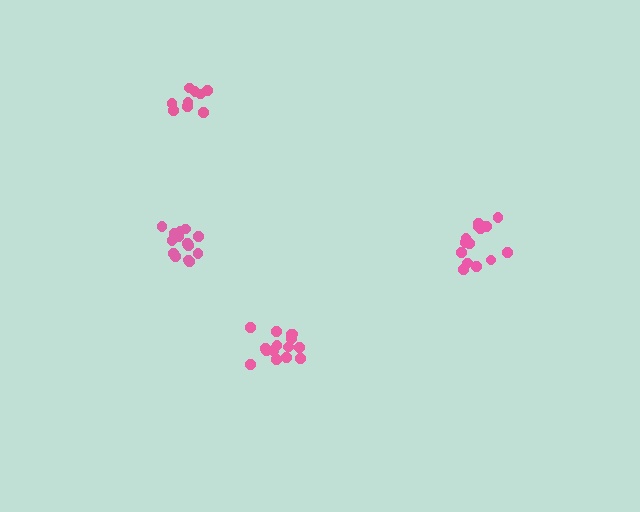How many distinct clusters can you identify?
There are 4 distinct clusters.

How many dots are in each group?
Group 1: 15 dots, Group 2: 10 dots, Group 3: 14 dots, Group 4: 14 dots (53 total).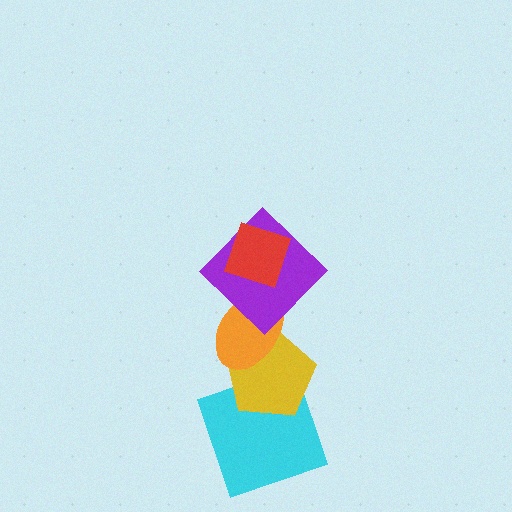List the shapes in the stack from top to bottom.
From top to bottom: the red diamond, the purple diamond, the orange ellipse, the yellow pentagon, the cyan square.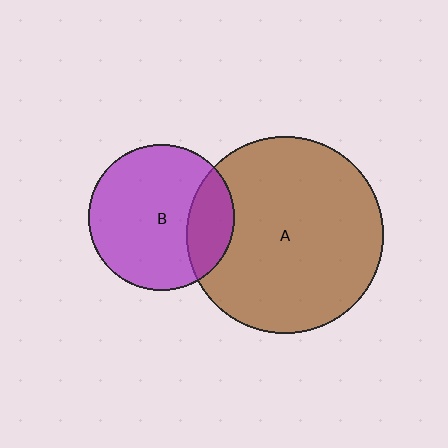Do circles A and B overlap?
Yes.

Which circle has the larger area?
Circle A (brown).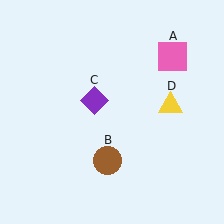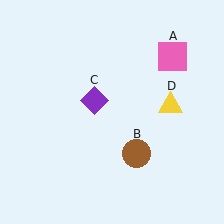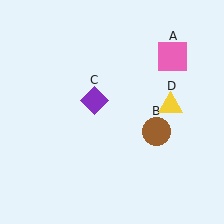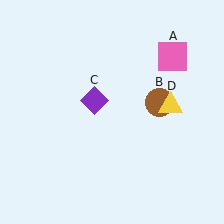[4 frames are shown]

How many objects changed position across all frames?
1 object changed position: brown circle (object B).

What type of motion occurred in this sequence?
The brown circle (object B) rotated counterclockwise around the center of the scene.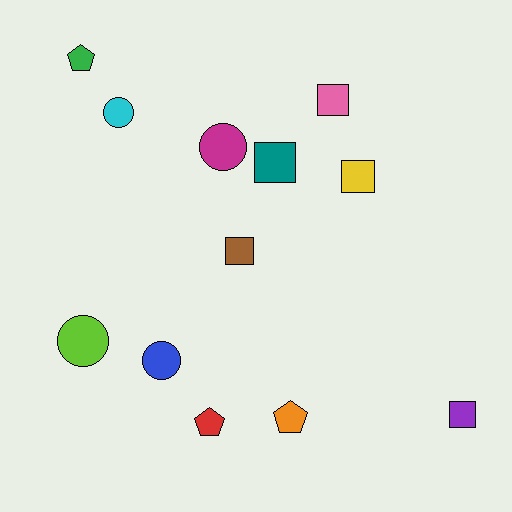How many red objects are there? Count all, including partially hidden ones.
There is 1 red object.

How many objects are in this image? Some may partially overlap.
There are 12 objects.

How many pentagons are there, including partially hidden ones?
There are 3 pentagons.